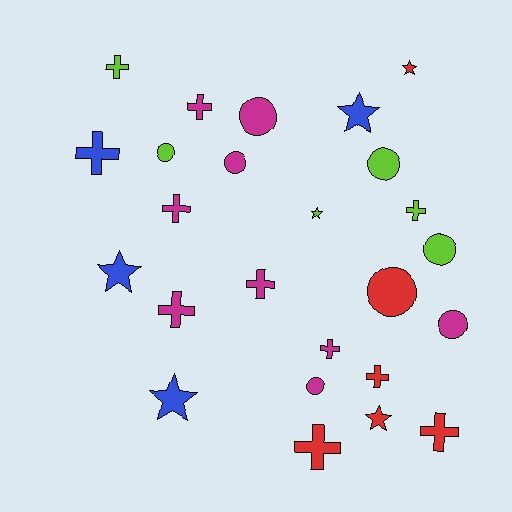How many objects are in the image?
There are 25 objects.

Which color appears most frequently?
Magenta, with 9 objects.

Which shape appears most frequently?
Cross, with 11 objects.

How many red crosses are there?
There are 3 red crosses.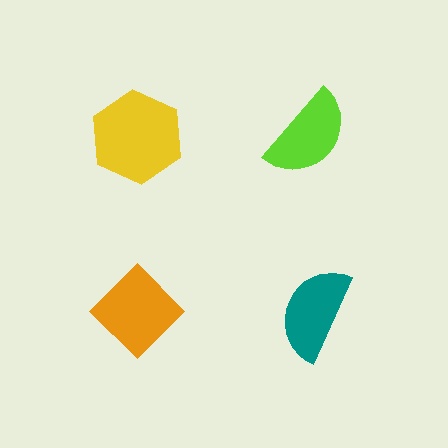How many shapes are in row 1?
2 shapes.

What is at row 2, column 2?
A teal semicircle.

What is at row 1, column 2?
A lime semicircle.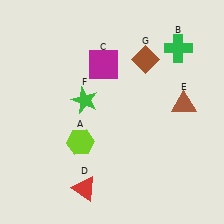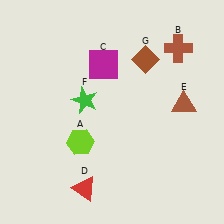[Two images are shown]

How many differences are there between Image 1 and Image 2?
There is 1 difference between the two images.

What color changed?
The cross (B) changed from green in Image 1 to brown in Image 2.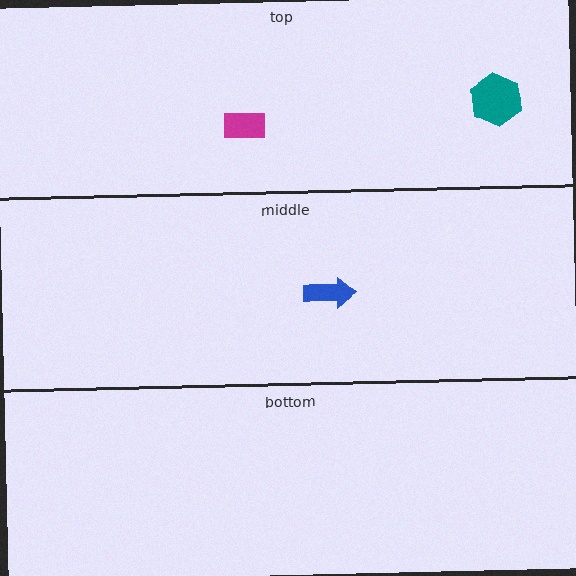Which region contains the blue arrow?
The middle region.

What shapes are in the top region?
The magenta rectangle, the teal hexagon.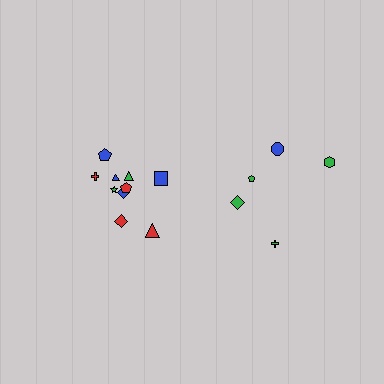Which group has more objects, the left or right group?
The left group.